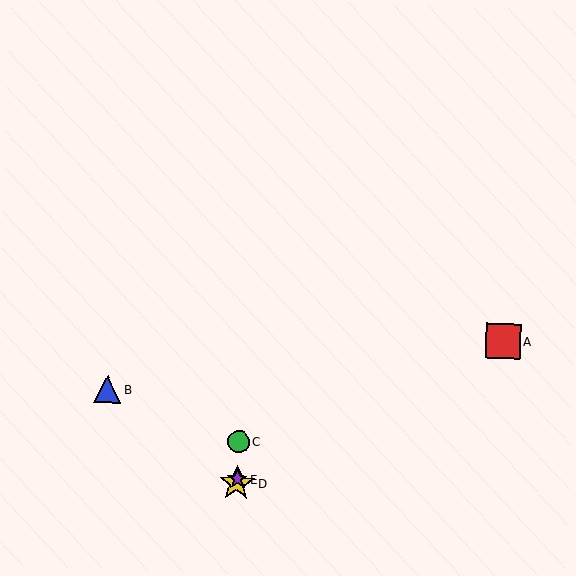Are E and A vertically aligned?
No, E is at x≈237 and A is at x≈503.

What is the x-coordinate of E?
Object E is at x≈237.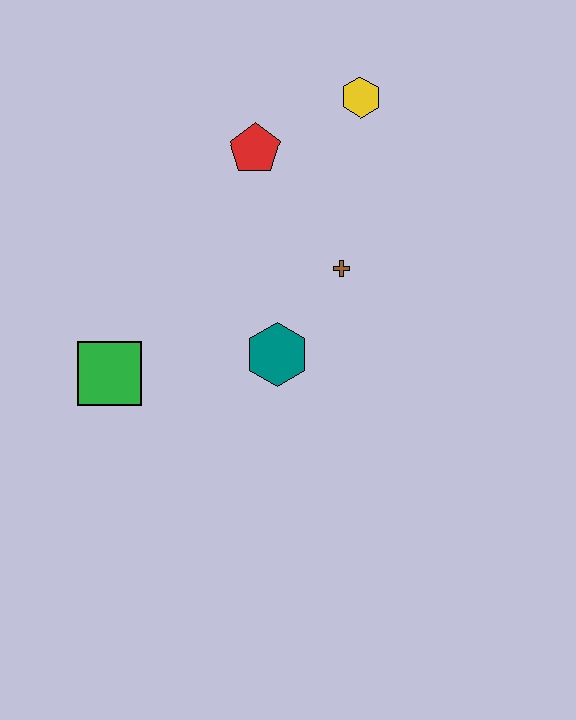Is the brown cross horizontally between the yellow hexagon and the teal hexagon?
Yes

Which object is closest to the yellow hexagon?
The red pentagon is closest to the yellow hexagon.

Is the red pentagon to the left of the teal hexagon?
Yes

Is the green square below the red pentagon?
Yes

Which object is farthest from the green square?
The yellow hexagon is farthest from the green square.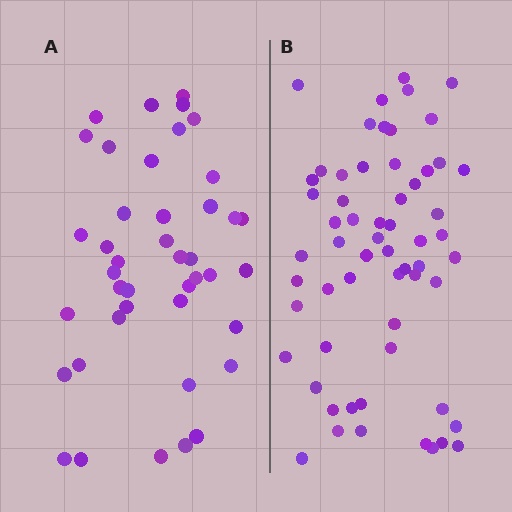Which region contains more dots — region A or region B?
Region B (the right region) has more dots.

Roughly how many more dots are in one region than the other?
Region B has approximately 20 more dots than region A.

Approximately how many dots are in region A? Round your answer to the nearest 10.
About 40 dots. (The exact count is 42, which rounds to 40.)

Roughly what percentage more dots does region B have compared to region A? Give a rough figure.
About 45% more.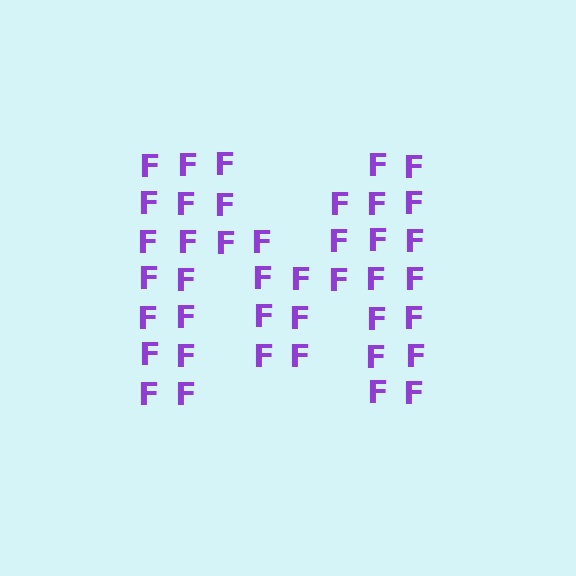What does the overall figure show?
The overall figure shows the letter M.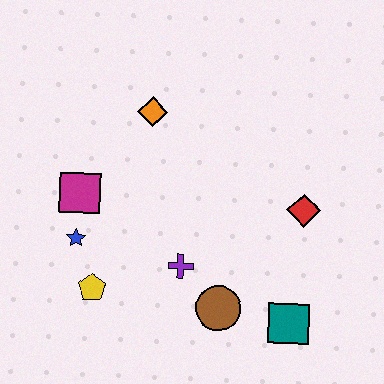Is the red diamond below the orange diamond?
Yes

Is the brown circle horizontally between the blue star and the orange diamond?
No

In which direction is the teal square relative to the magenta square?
The teal square is to the right of the magenta square.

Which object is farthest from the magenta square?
The teal square is farthest from the magenta square.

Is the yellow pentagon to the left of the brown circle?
Yes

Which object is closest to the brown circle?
The purple cross is closest to the brown circle.